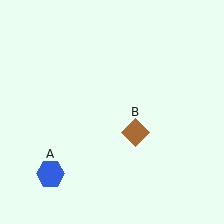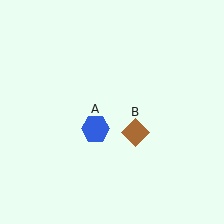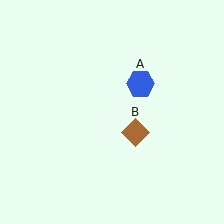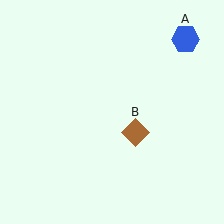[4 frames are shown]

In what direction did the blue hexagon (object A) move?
The blue hexagon (object A) moved up and to the right.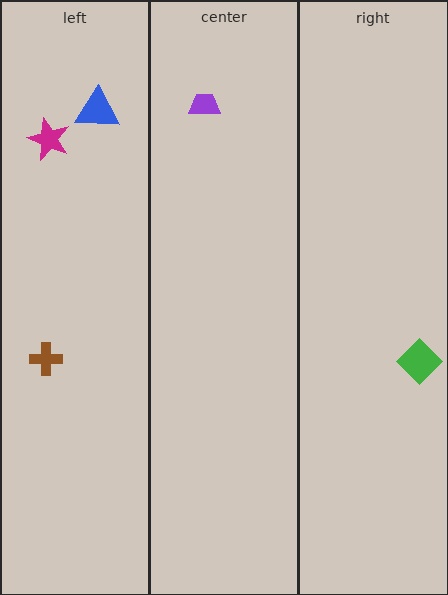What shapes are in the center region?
The purple trapezoid.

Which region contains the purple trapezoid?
The center region.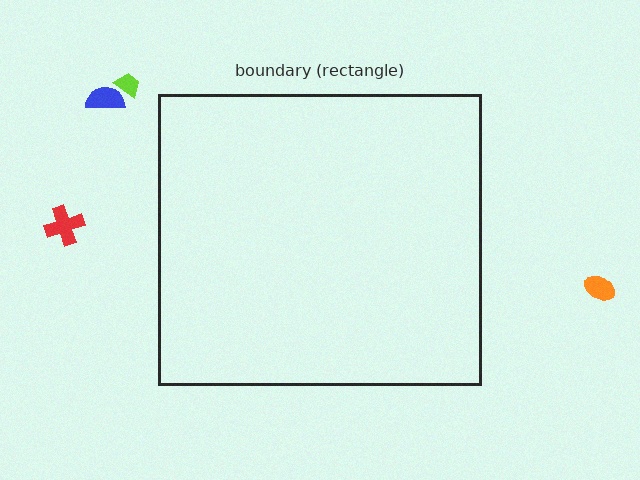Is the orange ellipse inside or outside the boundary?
Outside.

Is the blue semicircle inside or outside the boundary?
Outside.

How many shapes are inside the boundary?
0 inside, 4 outside.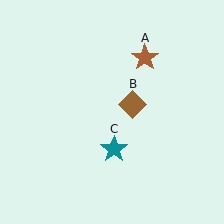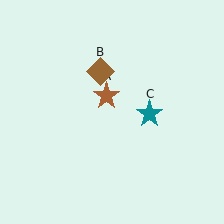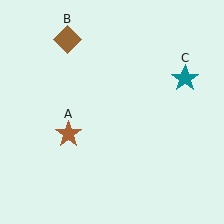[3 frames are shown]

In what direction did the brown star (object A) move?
The brown star (object A) moved down and to the left.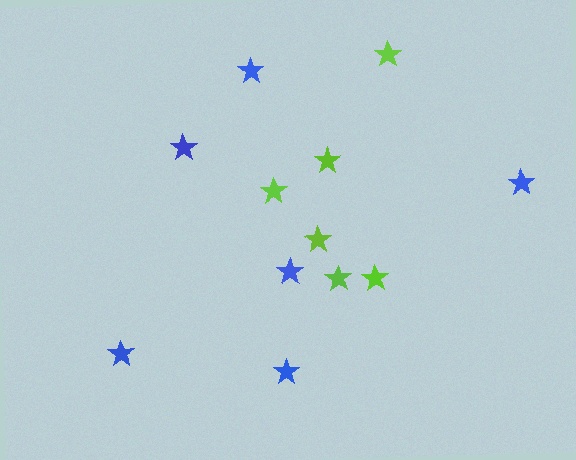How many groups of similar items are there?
There are 2 groups: one group of lime stars (6) and one group of blue stars (6).